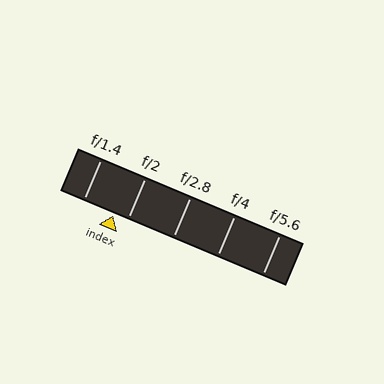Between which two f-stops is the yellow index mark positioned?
The index mark is between f/1.4 and f/2.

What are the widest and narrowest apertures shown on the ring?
The widest aperture shown is f/1.4 and the narrowest is f/5.6.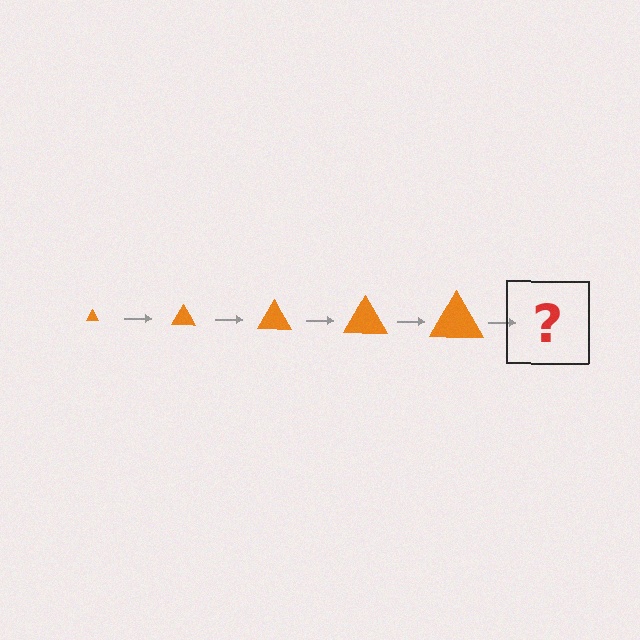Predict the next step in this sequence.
The next step is an orange triangle, larger than the previous one.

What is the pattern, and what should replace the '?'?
The pattern is that the triangle gets progressively larger each step. The '?' should be an orange triangle, larger than the previous one.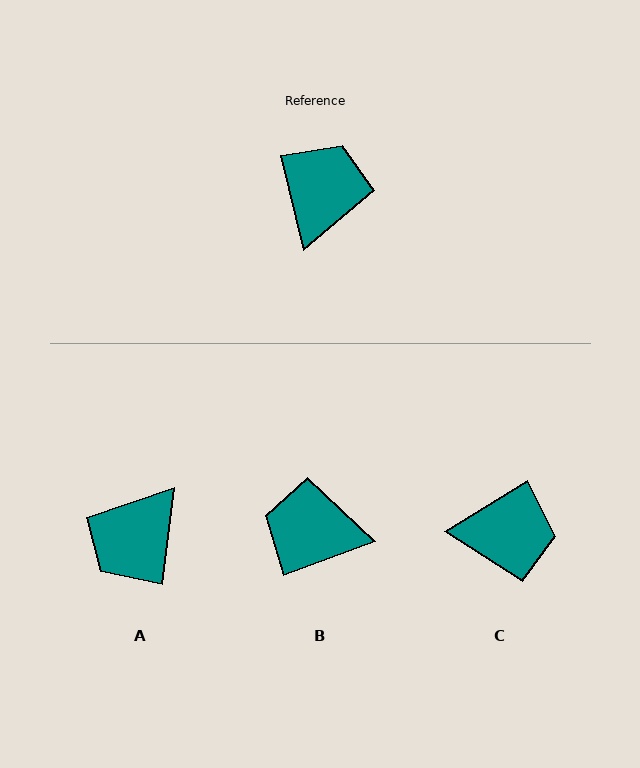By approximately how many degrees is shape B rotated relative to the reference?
Approximately 97 degrees counter-clockwise.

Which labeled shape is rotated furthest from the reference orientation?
A, about 159 degrees away.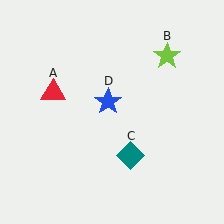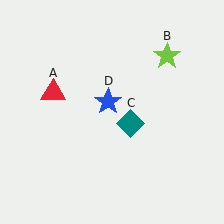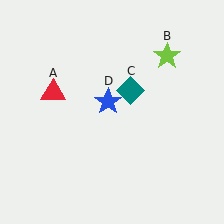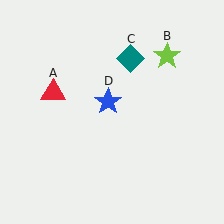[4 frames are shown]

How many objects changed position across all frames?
1 object changed position: teal diamond (object C).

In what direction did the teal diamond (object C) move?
The teal diamond (object C) moved up.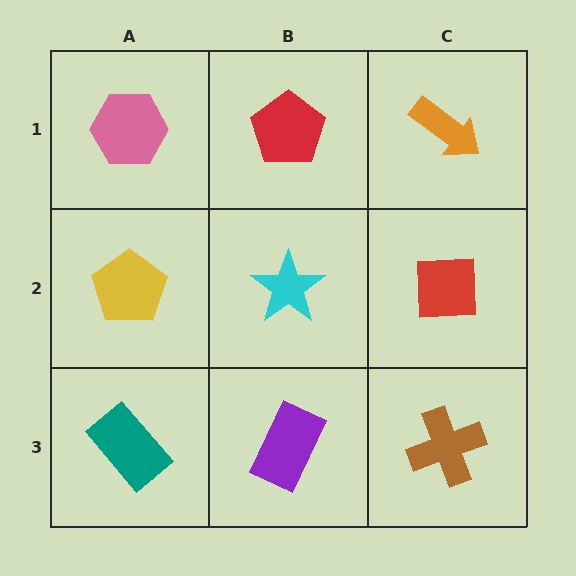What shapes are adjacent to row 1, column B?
A cyan star (row 2, column B), a pink hexagon (row 1, column A), an orange arrow (row 1, column C).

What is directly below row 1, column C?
A red square.